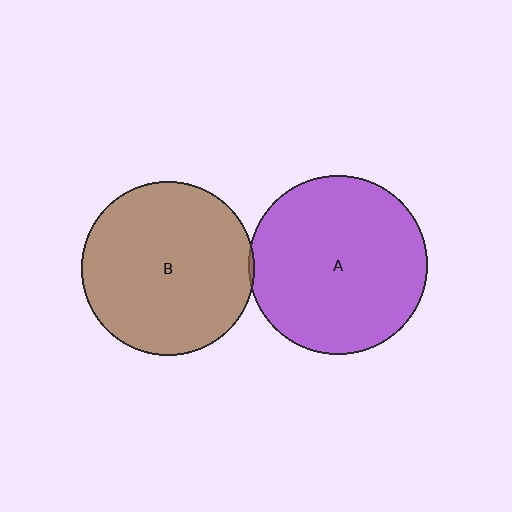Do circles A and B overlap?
Yes.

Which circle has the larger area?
Circle A (purple).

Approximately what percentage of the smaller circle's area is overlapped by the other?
Approximately 5%.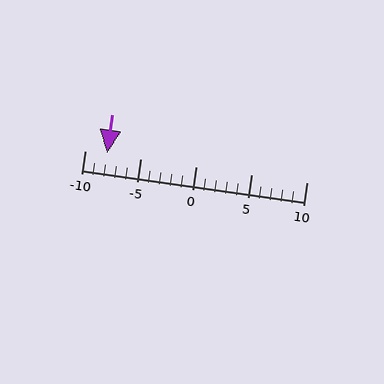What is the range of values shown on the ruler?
The ruler shows values from -10 to 10.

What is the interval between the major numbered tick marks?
The major tick marks are spaced 5 units apart.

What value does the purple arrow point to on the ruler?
The purple arrow points to approximately -8.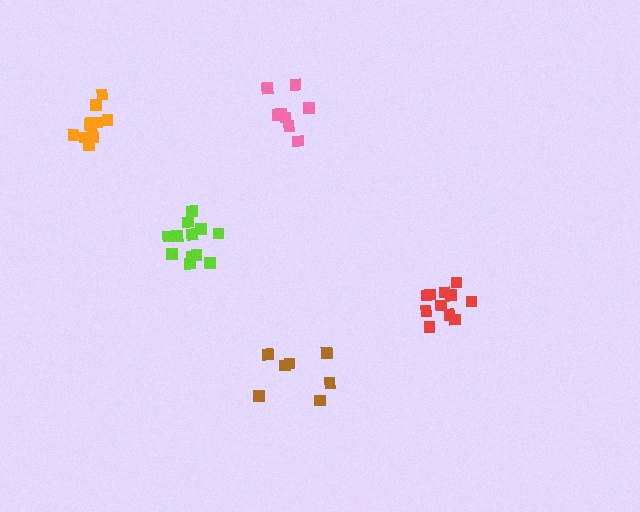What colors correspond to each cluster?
The clusters are colored: lime, red, brown, orange, pink.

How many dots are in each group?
Group 1: 12 dots, Group 2: 11 dots, Group 3: 7 dots, Group 4: 11 dots, Group 5: 8 dots (49 total).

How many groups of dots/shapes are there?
There are 5 groups.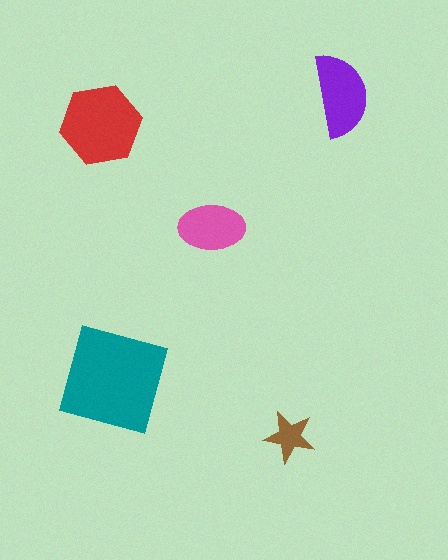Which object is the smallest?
The brown star.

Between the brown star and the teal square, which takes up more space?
The teal square.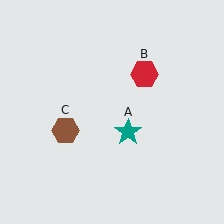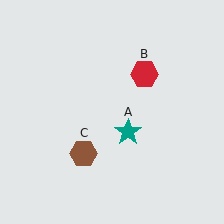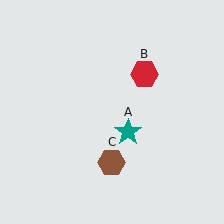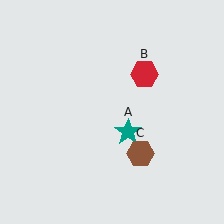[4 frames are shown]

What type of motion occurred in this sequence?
The brown hexagon (object C) rotated counterclockwise around the center of the scene.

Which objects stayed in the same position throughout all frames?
Teal star (object A) and red hexagon (object B) remained stationary.